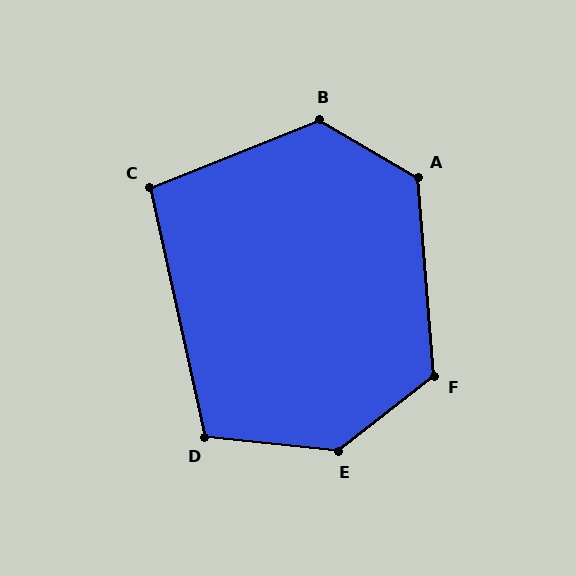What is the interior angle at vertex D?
Approximately 108 degrees (obtuse).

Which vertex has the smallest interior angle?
C, at approximately 99 degrees.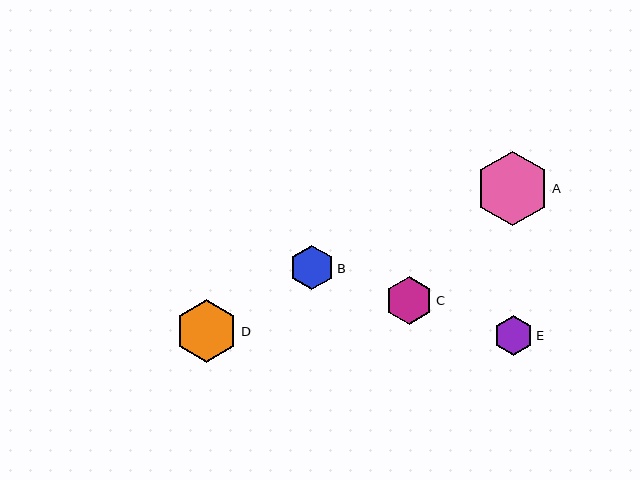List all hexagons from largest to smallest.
From largest to smallest: A, D, C, B, E.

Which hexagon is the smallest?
Hexagon E is the smallest with a size of approximately 40 pixels.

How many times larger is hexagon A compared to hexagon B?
Hexagon A is approximately 1.7 times the size of hexagon B.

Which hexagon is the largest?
Hexagon A is the largest with a size of approximately 74 pixels.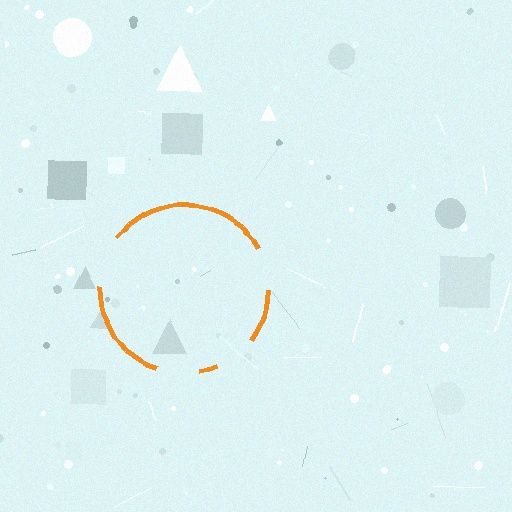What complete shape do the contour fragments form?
The contour fragments form a circle.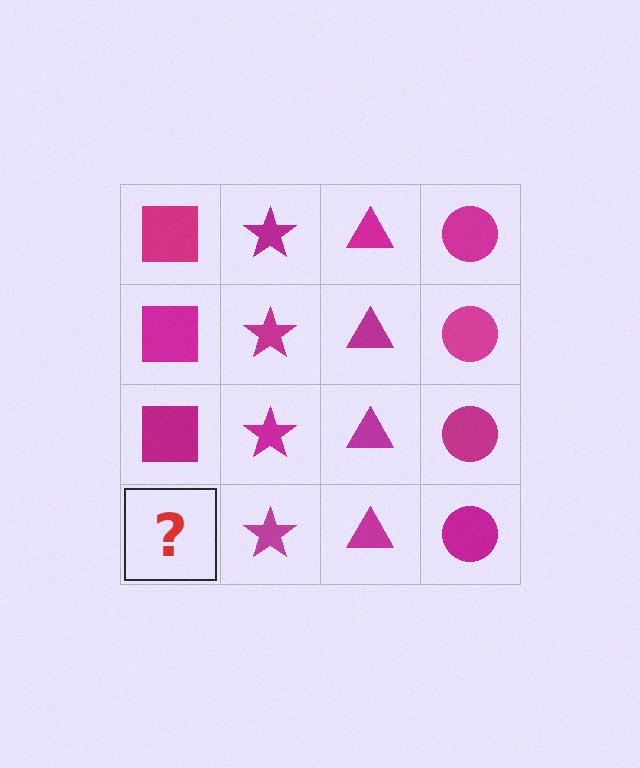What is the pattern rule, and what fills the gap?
The rule is that each column has a consistent shape. The gap should be filled with a magenta square.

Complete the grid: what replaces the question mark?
The question mark should be replaced with a magenta square.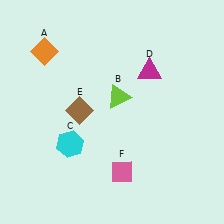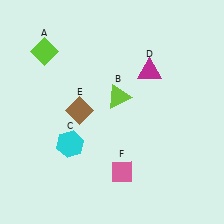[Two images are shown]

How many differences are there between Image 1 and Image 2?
There is 1 difference between the two images.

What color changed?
The diamond (A) changed from orange in Image 1 to lime in Image 2.